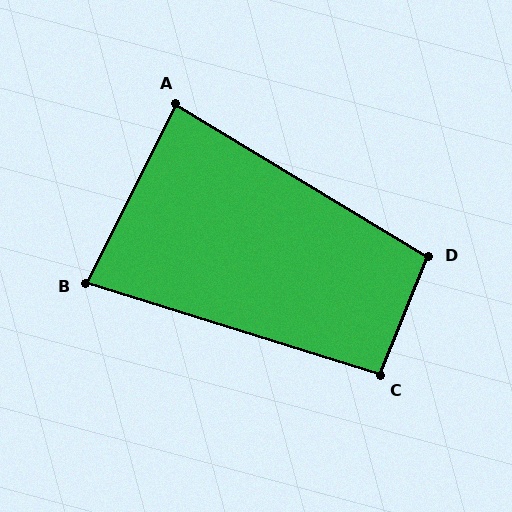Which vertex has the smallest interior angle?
B, at approximately 81 degrees.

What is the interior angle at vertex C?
Approximately 95 degrees (approximately right).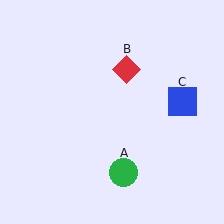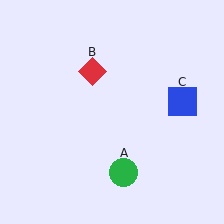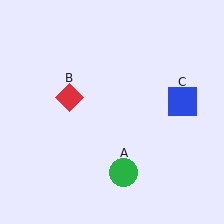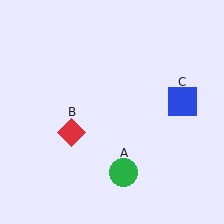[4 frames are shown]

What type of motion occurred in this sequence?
The red diamond (object B) rotated counterclockwise around the center of the scene.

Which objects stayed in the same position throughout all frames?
Green circle (object A) and blue square (object C) remained stationary.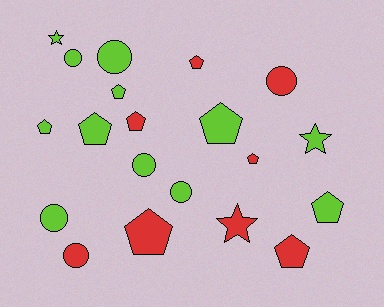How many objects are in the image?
There are 20 objects.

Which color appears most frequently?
Lime, with 12 objects.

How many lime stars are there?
There are 2 lime stars.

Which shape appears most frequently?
Pentagon, with 10 objects.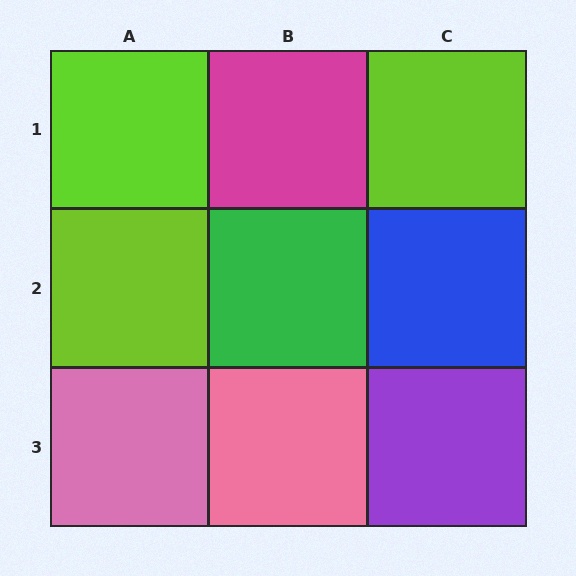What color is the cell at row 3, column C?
Purple.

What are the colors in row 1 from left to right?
Lime, magenta, lime.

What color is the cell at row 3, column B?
Pink.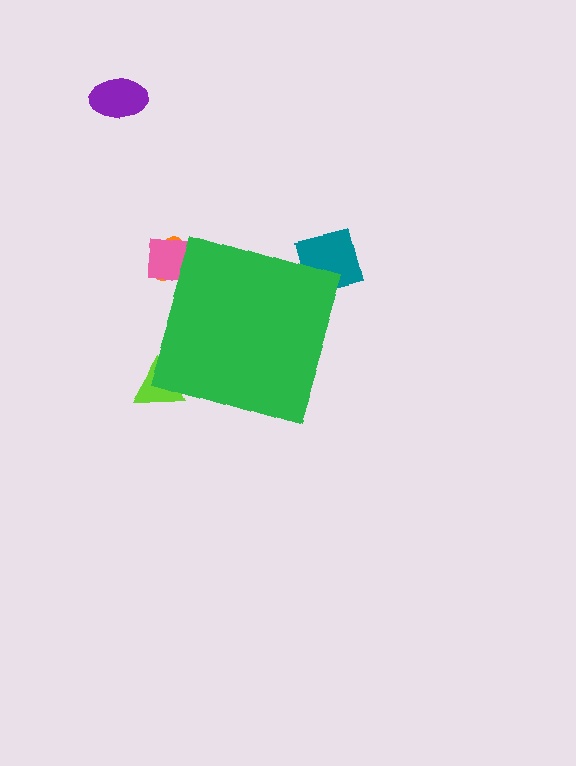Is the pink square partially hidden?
Yes, the pink square is partially hidden behind the green diamond.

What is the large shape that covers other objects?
A green diamond.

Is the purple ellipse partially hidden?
No, the purple ellipse is fully visible.